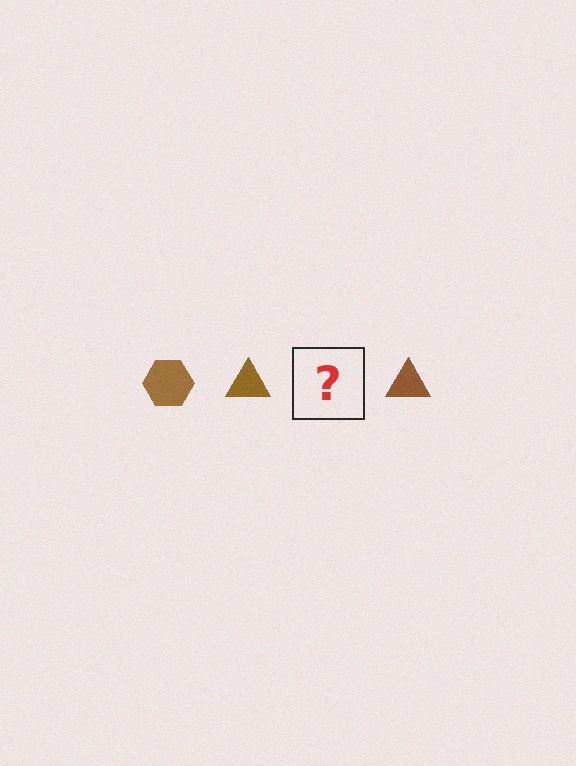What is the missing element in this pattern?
The missing element is a brown hexagon.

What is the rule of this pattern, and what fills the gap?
The rule is that the pattern cycles through hexagon, triangle shapes in brown. The gap should be filled with a brown hexagon.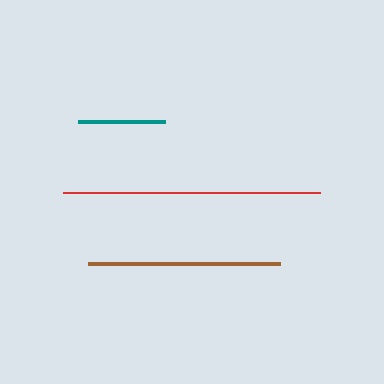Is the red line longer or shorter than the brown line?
The red line is longer than the brown line.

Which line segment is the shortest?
The teal line is the shortest at approximately 87 pixels.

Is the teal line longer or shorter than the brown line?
The brown line is longer than the teal line.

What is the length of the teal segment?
The teal segment is approximately 87 pixels long.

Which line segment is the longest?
The red line is the longest at approximately 258 pixels.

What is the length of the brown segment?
The brown segment is approximately 193 pixels long.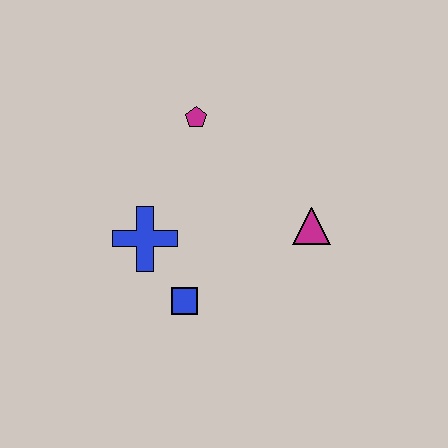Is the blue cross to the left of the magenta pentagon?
Yes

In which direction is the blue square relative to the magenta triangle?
The blue square is to the left of the magenta triangle.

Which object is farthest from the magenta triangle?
The blue cross is farthest from the magenta triangle.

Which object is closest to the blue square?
The blue cross is closest to the blue square.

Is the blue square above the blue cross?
No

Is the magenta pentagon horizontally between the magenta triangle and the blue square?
Yes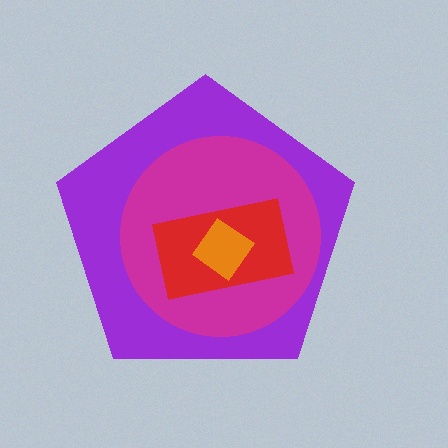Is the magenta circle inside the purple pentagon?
Yes.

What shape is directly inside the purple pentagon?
The magenta circle.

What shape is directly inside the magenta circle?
The red rectangle.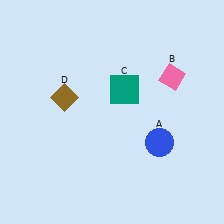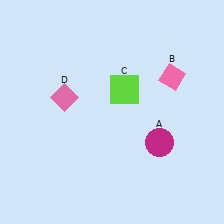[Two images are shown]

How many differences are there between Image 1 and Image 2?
There are 3 differences between the two images.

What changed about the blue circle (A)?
In Image 1, A is blue. In Image 2, it changed to magenta.